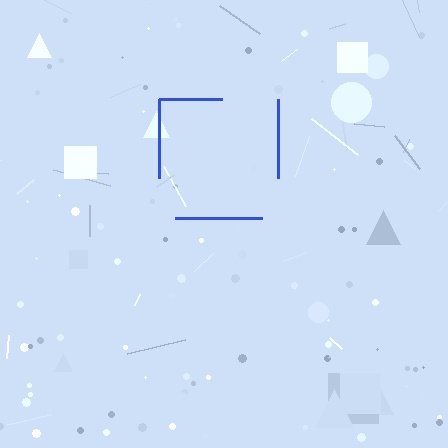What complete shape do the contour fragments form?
The contour fragments form a square.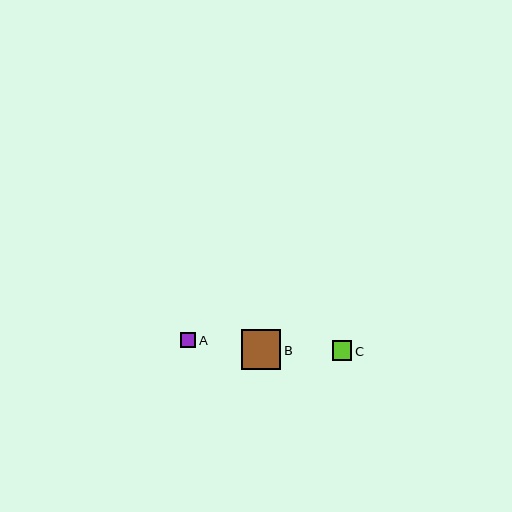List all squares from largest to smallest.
From largest to smallest: B, C, A.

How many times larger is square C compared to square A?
Square C is approximately 1.3 times the size of square A.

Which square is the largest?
Square B is the largest with a size of approximately 40 pixels.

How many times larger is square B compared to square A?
Square B is approximately 2.6 times the size of square A.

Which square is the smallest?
Square A is the smallest with a size of approximately 15 pixels.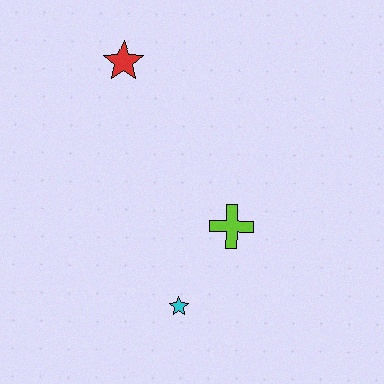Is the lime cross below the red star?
Yes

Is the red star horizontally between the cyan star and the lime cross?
No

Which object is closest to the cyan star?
The lime cross is closest to the cyan star.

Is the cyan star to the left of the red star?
No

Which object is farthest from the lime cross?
The red star is farthest from the lime cross.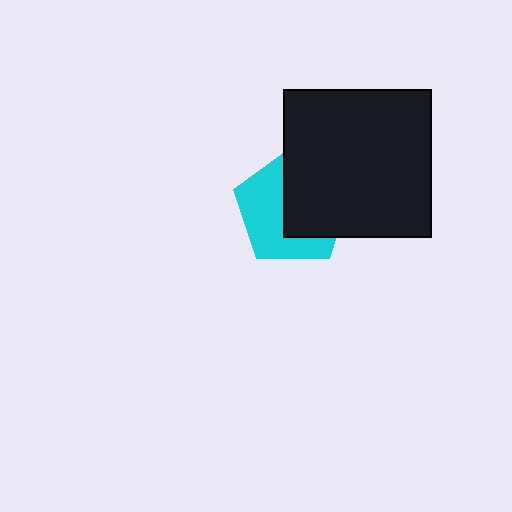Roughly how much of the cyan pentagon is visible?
About half of it is visible (roughly 51%).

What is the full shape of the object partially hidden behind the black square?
The partially hidden object is a cyan pentagon.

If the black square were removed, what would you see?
You would see the complete cyan pentagon.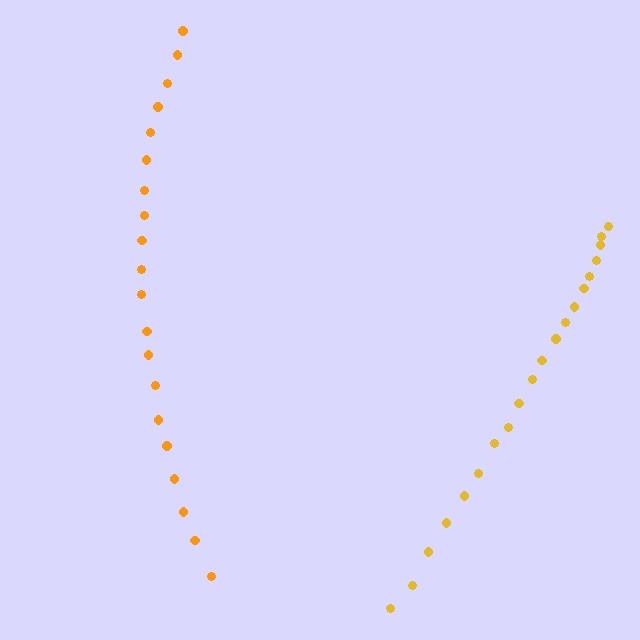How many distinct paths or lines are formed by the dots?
There are 2 distinct paths.